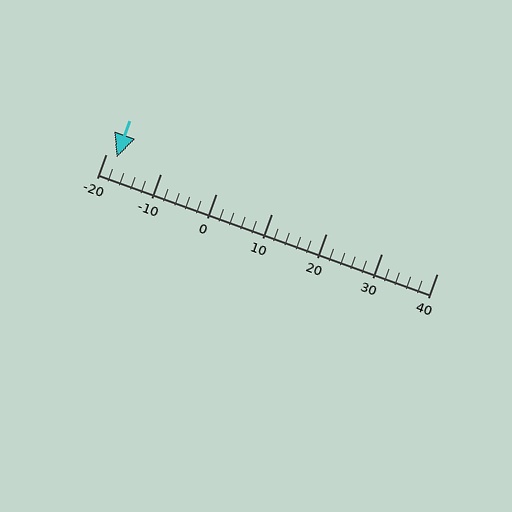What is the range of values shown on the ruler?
The ruler shows values from -20 to 40.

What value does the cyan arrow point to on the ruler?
The cyan arrow points to approximately -18.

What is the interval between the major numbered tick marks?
The major tick marks are spaced 10 units apart.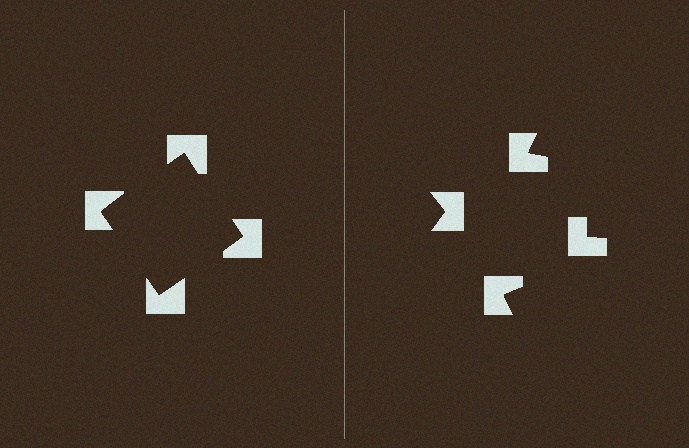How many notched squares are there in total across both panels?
8 — 4 on each side.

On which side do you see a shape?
An illusory square appears on the left side. On the right side the wedge cuts are rotated, so no coherent shape forms.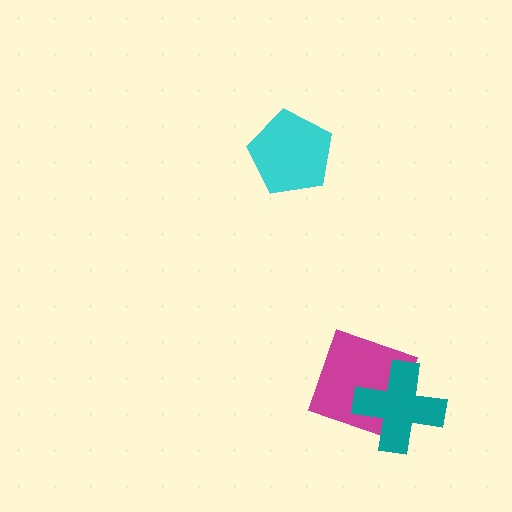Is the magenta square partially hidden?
Yes, it is partially covered by another shape.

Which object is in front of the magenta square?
The teal cross is in front of the magenta square.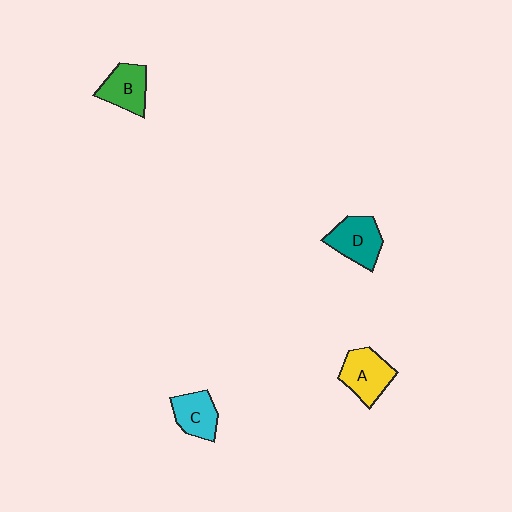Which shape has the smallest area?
Shape C (cyan).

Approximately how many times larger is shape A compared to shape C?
Approximately 1.2 times.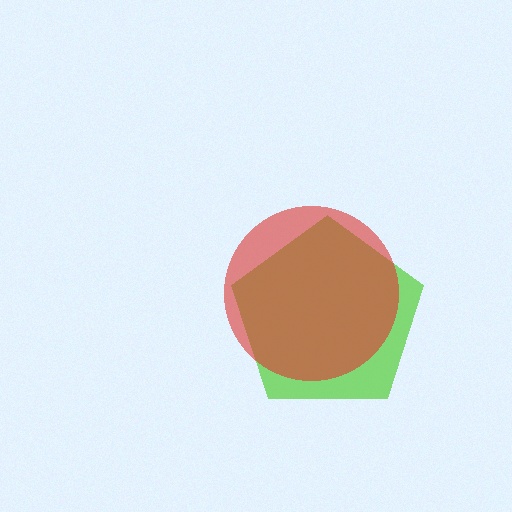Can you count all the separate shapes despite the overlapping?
Yes, there are 2 separate shapes.